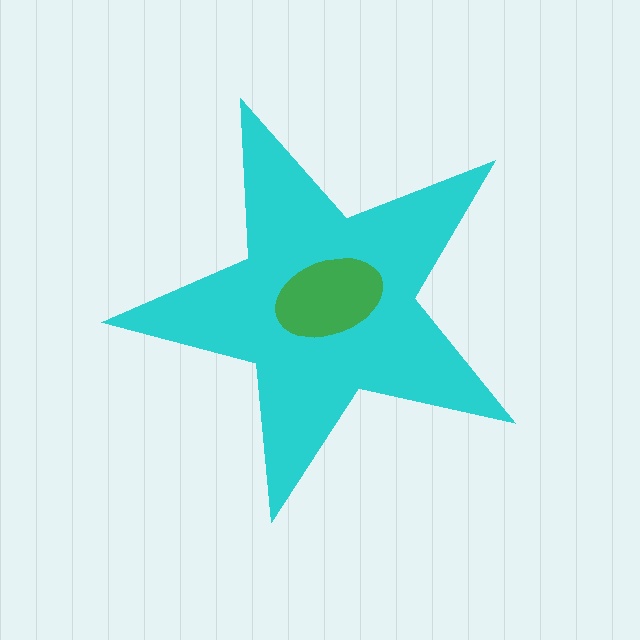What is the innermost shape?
The green ellipse.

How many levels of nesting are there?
2.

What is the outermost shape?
The cyan star.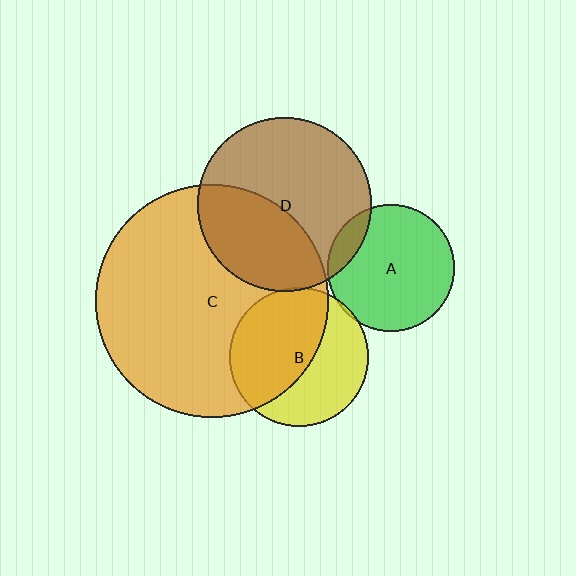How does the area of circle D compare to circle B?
Approximately 1.6 times.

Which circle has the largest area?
Circle C (orange).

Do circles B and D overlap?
Yes.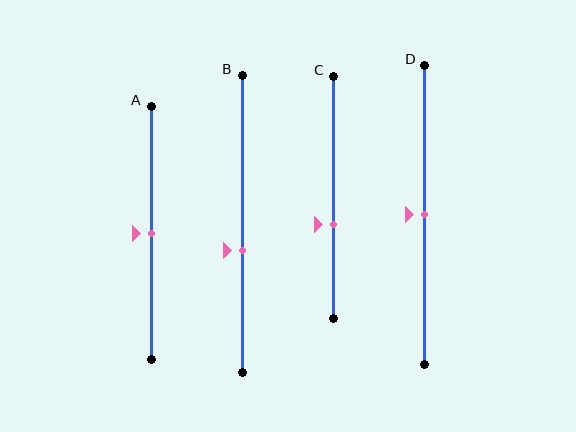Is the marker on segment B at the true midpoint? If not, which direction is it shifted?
No, the marker on segment B is shifted downward by about 9% of the segment length.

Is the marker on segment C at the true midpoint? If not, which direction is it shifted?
No, the marker on segment C is shifted downward by about 11% of the segment length.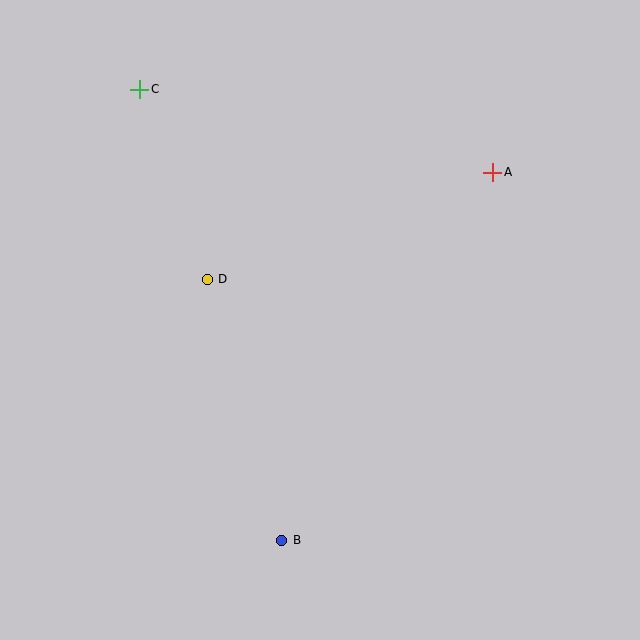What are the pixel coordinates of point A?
Point A is at (493, 172).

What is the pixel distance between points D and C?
The distance between D and C is 202 pixels.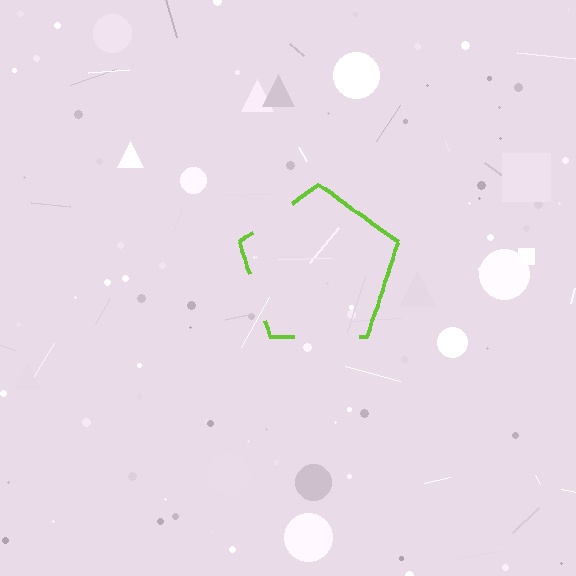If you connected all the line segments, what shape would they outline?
They would outline a pentagon.